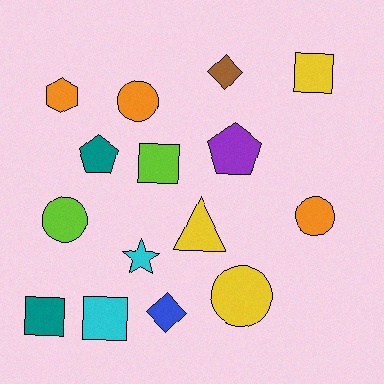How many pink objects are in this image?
There are no pink objects.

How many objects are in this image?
There are 15 objects.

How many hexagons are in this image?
There is 1 hexagon.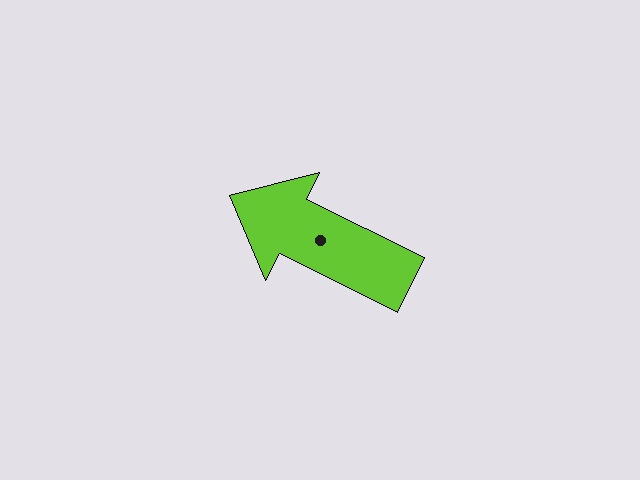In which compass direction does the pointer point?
Northwest.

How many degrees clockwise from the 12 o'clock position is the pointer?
Approximately 296 degrees.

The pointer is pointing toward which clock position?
Roughly 10 o'clock.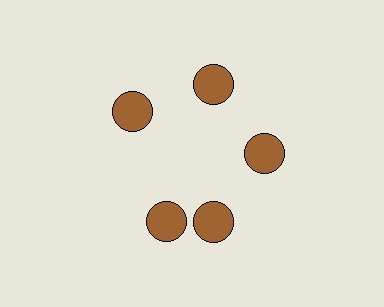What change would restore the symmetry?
The symmetry would be restored by rotating it back into even spacing with its neighbors so that all 5 circles sit at equal angles and equal distance from the center.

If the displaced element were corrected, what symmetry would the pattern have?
It would have 5-fold rotational symmetry — the pattern would map onto itself every 72 degrees.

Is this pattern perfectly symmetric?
No. The 5 brown circles are arranged in a ring, but one element near the 8 o'clock position is rotated out of alignment along the ring, breaking the 5-fold rotational symmetry.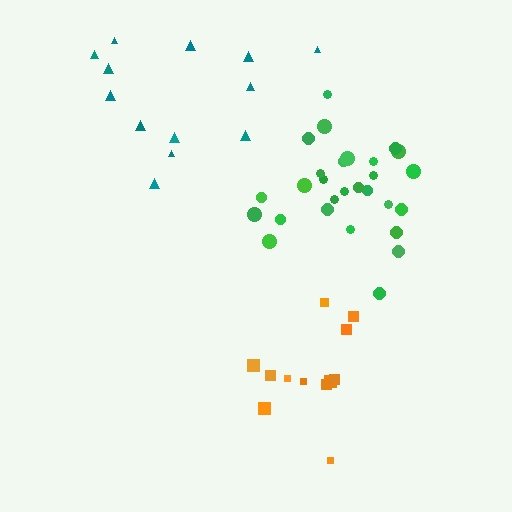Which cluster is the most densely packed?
Green.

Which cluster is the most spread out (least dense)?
Orange.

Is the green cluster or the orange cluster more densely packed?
Green.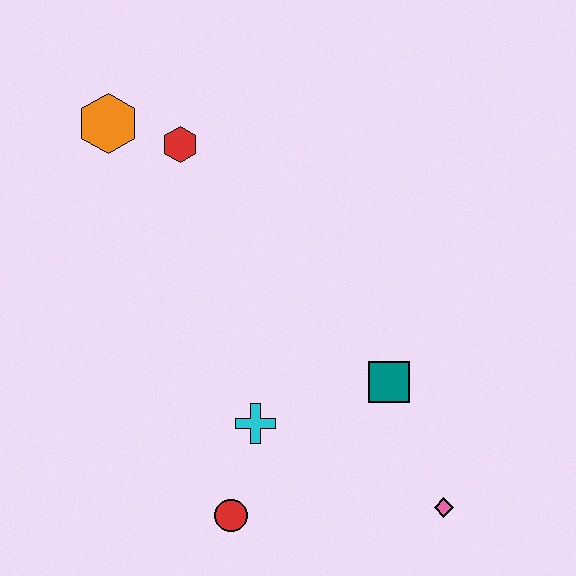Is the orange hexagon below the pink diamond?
No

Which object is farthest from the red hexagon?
The pink diamond is farthest from the red hexagon.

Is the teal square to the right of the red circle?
Yes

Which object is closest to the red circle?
The cyan cross is closest to the red circle.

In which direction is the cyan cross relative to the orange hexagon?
The cyan cross is below the orange hexagon.